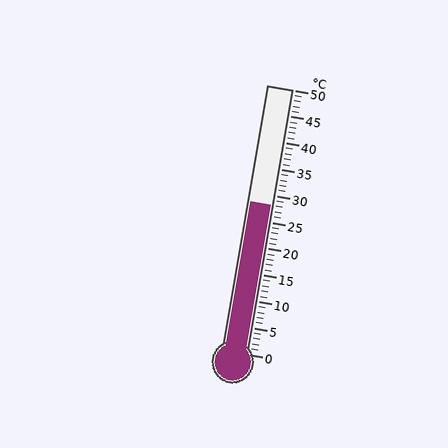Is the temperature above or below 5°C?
The temperature is above 5°C.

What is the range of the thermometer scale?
The thermometer scale ranges from 0°C to 50°C.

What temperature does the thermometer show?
The thermometer shows approximately 28°C.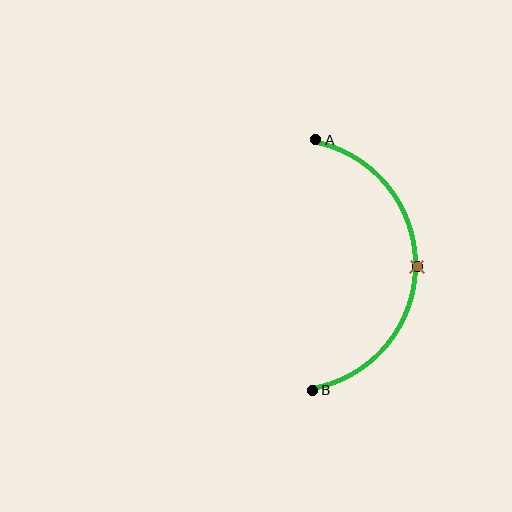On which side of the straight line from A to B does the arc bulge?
The arc bulges to the right of the straight line connecting A and B.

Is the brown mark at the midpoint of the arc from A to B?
Yes. The brown mark lies on the arc at equal arc-length from both A and B — it is the arc midpoint.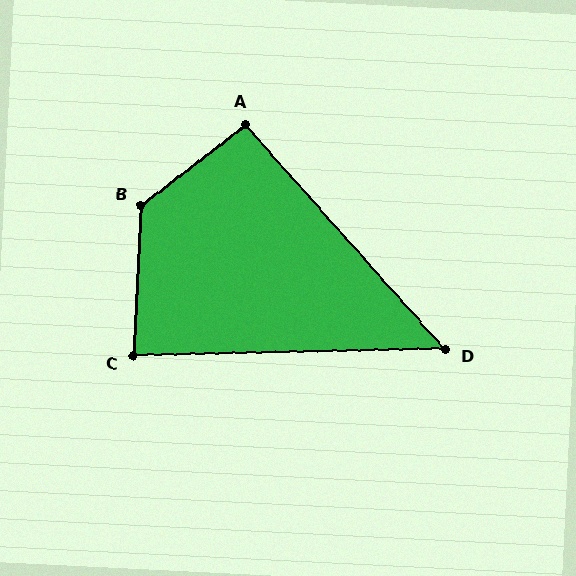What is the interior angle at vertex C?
Approximately 86 degrees (approximately right).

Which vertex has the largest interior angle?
B, at approximately 130 degrees.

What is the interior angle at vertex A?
Approximately 94 degrees (approximately right).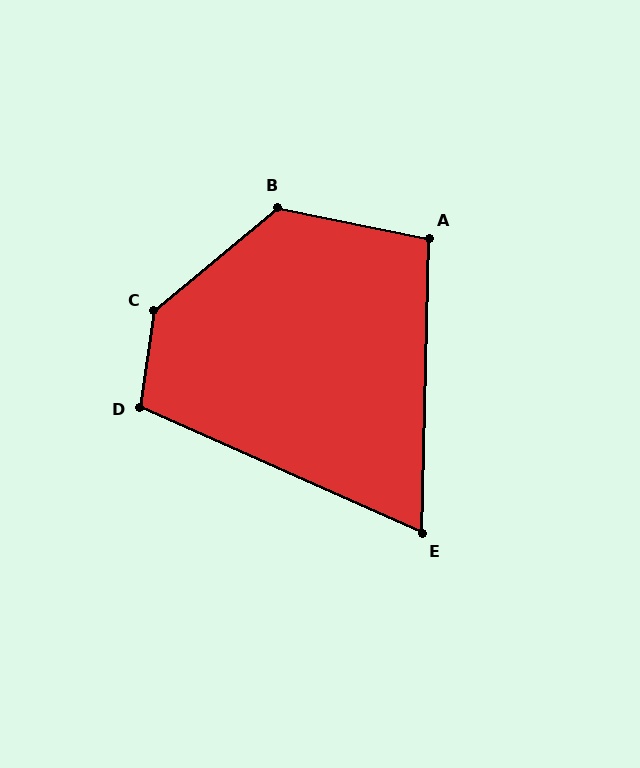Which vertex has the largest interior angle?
C, at approximately 138 degrees.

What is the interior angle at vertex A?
Approximately 100 degrees (obtuse).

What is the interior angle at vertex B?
Approximately 128 degrees (obtuse).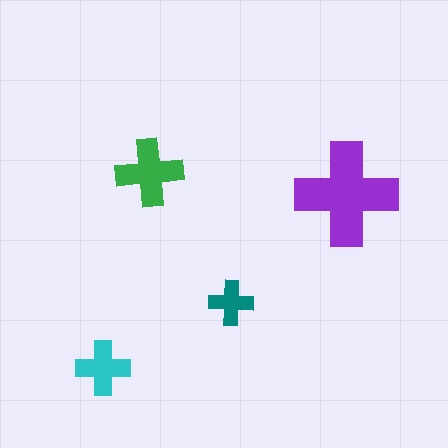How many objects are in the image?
There are 4 objects in the image.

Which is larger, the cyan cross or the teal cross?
The cyan one.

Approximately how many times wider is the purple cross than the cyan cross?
About 2 times wider.